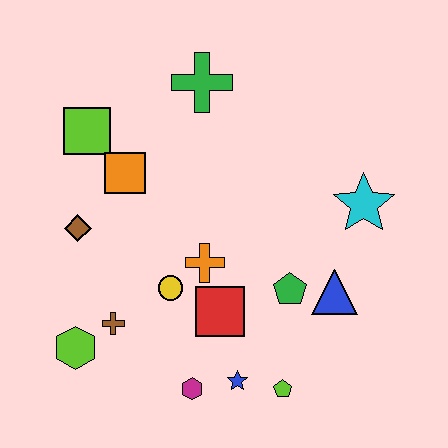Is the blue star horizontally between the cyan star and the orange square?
Yes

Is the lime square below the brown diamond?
No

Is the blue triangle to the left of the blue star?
No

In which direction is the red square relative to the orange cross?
The red square is below the orange cross.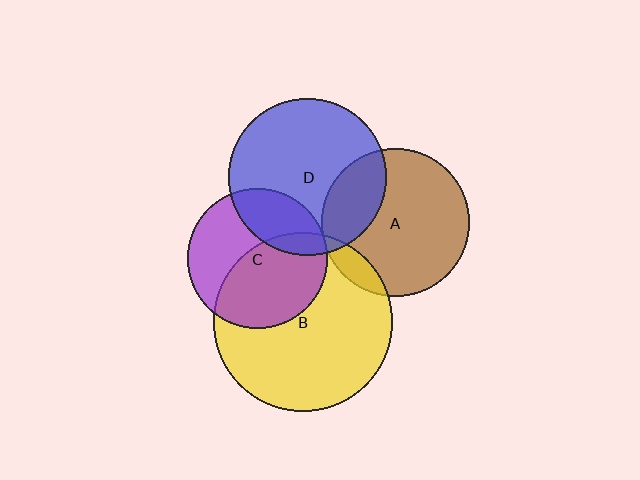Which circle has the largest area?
Circle B (yellow).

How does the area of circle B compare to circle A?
Approximately 1.5 times.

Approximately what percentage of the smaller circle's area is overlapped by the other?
Approximately 50%.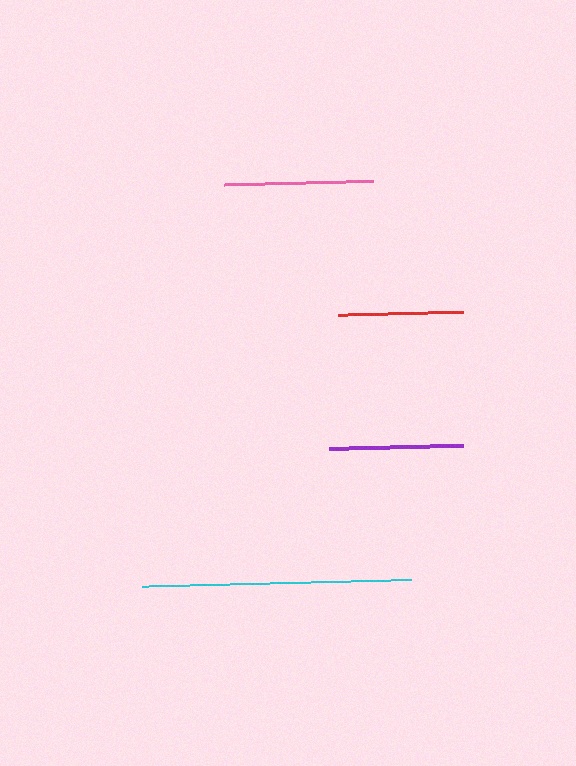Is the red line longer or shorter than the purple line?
The purple line is longer than the red line.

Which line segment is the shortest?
The red line is the shortest at approximately 124 pixels.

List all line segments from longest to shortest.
From longest to shortest: cyan, pink, purple, red.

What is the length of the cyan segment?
The cyan segment is approximately 269 pixels long.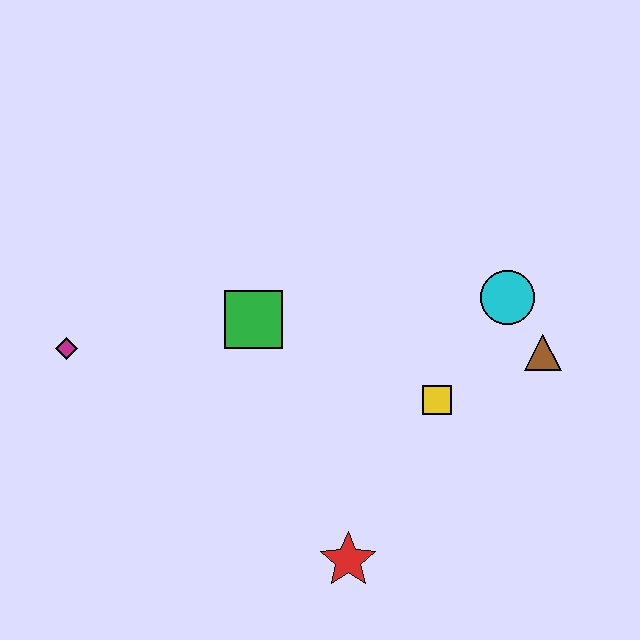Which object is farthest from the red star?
The magenta diamond is farthest from the red star.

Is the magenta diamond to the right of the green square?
No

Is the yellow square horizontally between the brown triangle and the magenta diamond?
Yes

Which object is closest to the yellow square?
The brown triangle is closest to the yellow square.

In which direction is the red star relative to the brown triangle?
The red star is below the brown triangle.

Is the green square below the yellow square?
No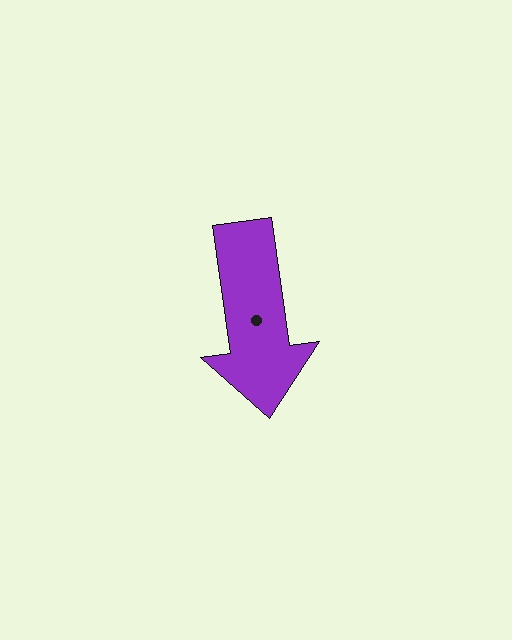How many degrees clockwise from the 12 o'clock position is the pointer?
Approximately 172 degrees.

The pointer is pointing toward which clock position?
Roughly 6 o'clock.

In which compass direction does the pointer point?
South.